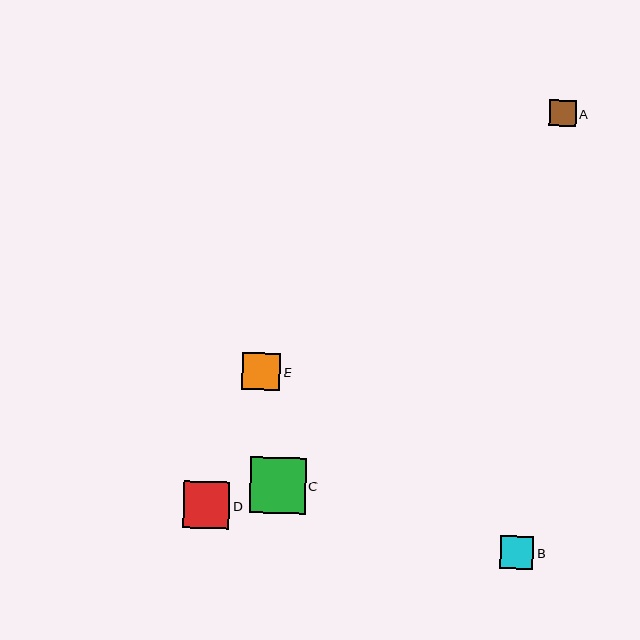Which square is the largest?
Square C is the largest with a size of approximately 55 pixels.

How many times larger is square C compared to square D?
Square C is approximately 1.2 times the size of square D.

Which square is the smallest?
Square A is the smallest with a size of approximately 26 pixels.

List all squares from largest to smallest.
From largest to smallest: C, D, E, B, A.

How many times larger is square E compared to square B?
Square E is approximately 1.2 times the size of square B.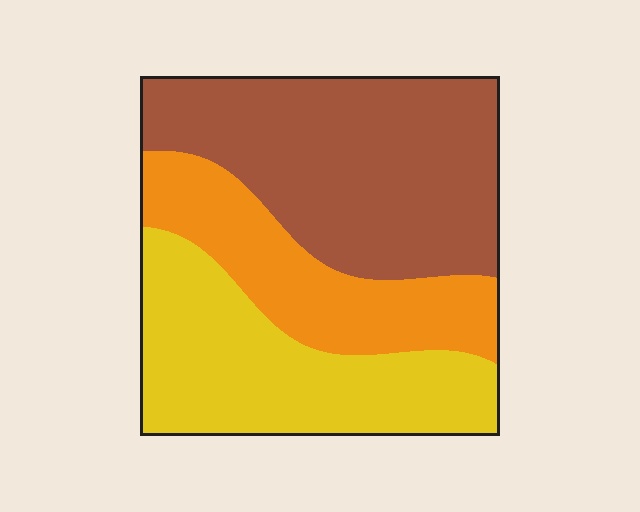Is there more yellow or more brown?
Brown.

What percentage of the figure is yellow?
Yellow takes up about one third (1/3) of the figure.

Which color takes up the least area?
Orange, at roughly 25%.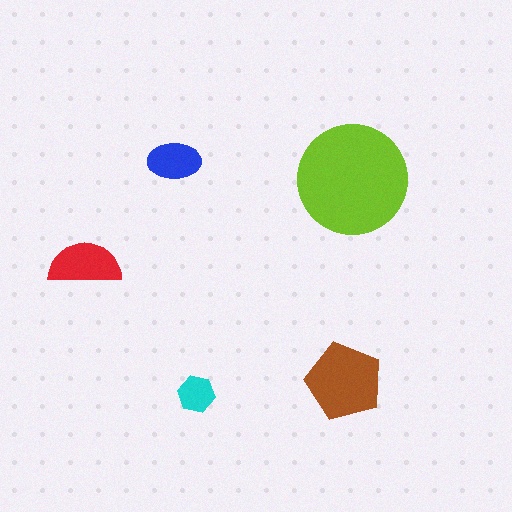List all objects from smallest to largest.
The cyan hexagon, the blue ellipse, the red semicircle, the brown pentagon, the lime circle.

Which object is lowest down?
The cyan hexagon is bottommost.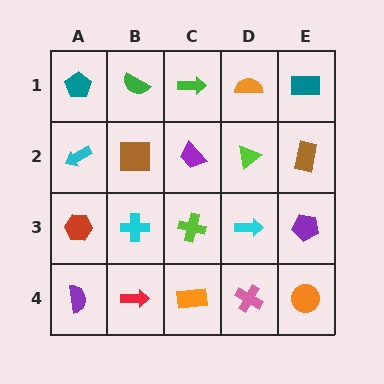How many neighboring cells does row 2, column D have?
4.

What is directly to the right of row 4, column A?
A red arrow.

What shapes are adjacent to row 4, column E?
A purple pentagon (row 3, column E), a pink cross (row 4, column D).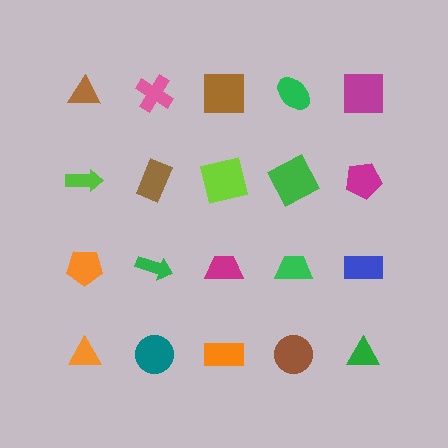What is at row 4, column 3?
An orange rectangle.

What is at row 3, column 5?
A blue rectangle.